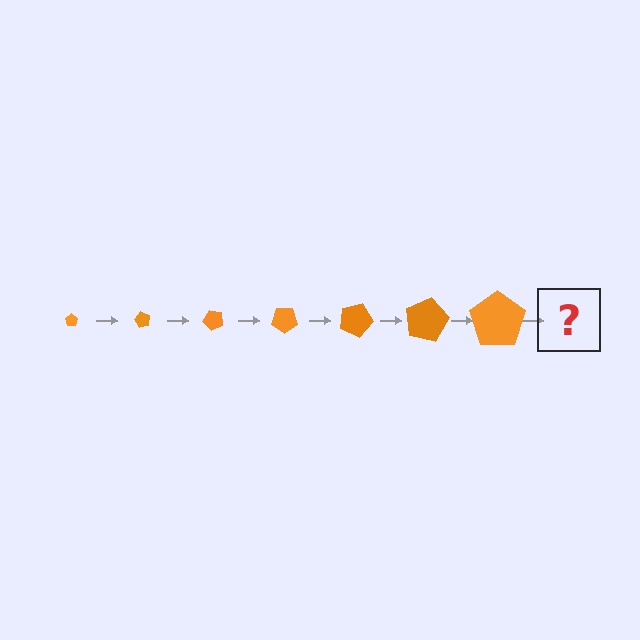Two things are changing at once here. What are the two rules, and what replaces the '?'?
The two rules are that the pentagon grows larger each step and it rotates 60 degrees each step. The '?' should be a pentagon, larger than the previous one and rotated 420 degrees from the start.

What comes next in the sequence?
The next element should be a pentagon, larger than the previous one and rotated 420 degrees from the start.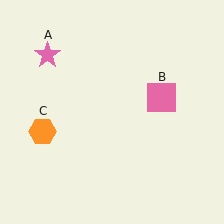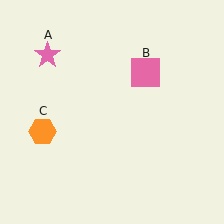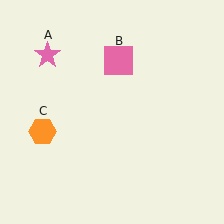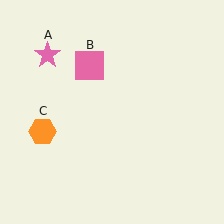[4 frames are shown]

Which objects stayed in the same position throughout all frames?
Pink star (object A) and orange hexagon (object C) remained stationary.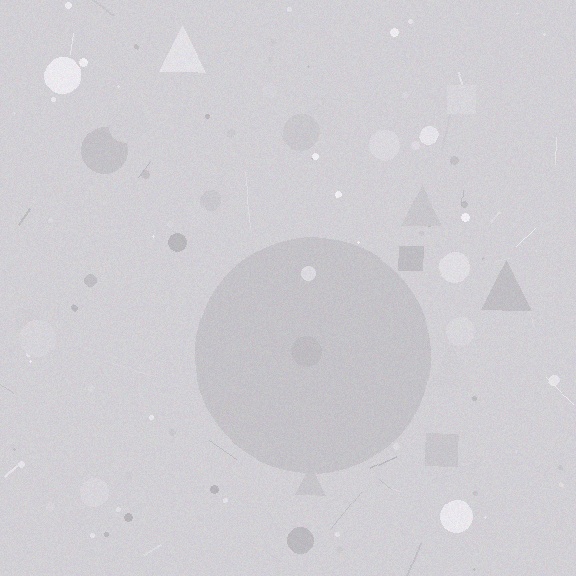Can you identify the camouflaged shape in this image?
The camouflaged shape is a circle.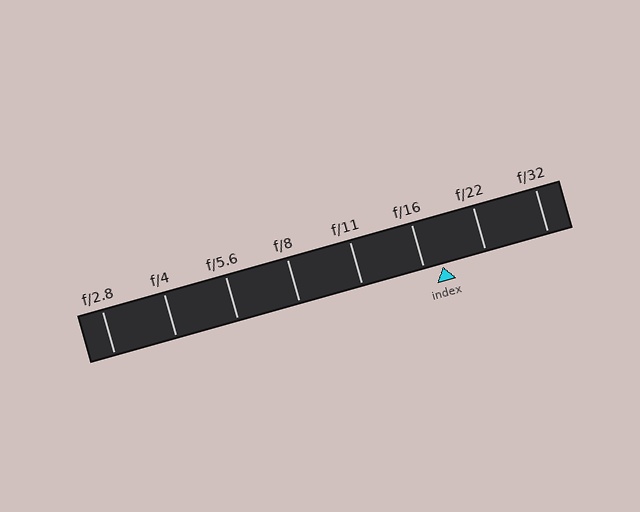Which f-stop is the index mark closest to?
The index mark is closest to f/16.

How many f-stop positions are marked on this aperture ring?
There are 8 f-stop positions marked.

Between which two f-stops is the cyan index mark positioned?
The index mark is between f/16 and f/22.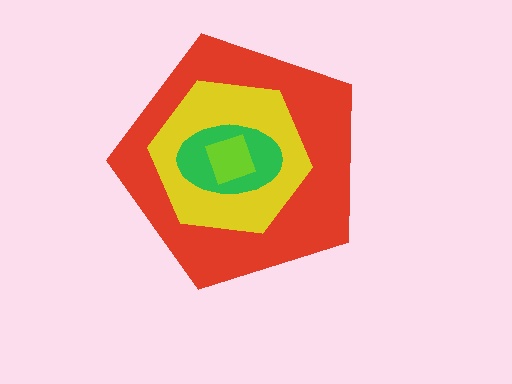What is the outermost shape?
The red pentagon.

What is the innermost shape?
The lime square.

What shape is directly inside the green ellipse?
The lime square.